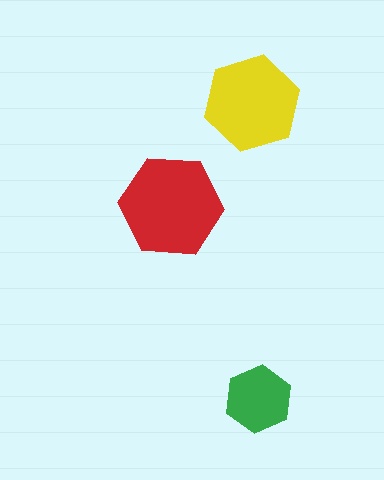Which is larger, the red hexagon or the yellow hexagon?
The red one.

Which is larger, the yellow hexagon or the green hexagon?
The yellow one.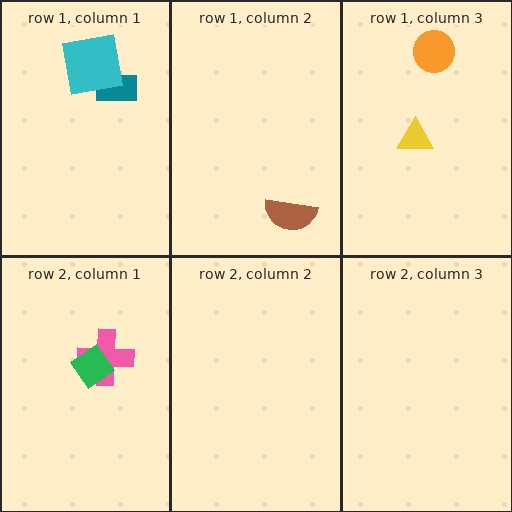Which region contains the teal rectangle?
The row 1, column 1 region.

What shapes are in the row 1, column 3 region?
The orange circle, the yellow triangle.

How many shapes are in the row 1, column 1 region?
2.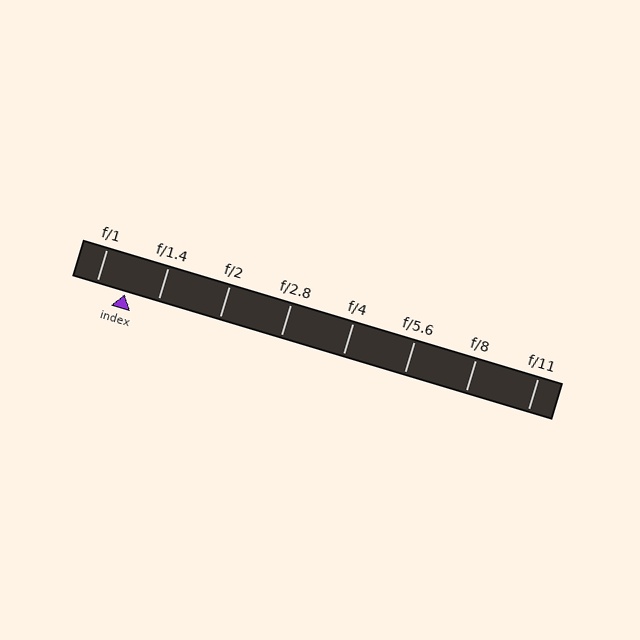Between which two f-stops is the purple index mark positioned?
The index mark is between f/1 and f/1.4.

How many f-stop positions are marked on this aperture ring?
There are 8 f-stop positions marked.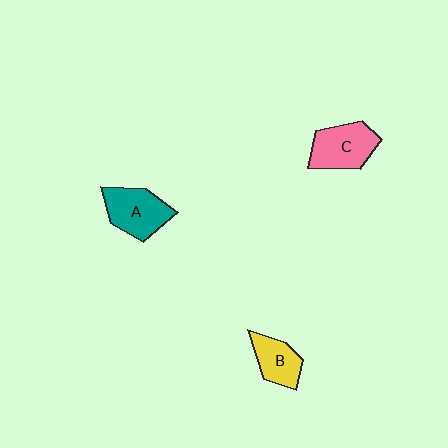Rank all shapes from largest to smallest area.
From largest to smallest: A (teal), C (pink), B (yellow).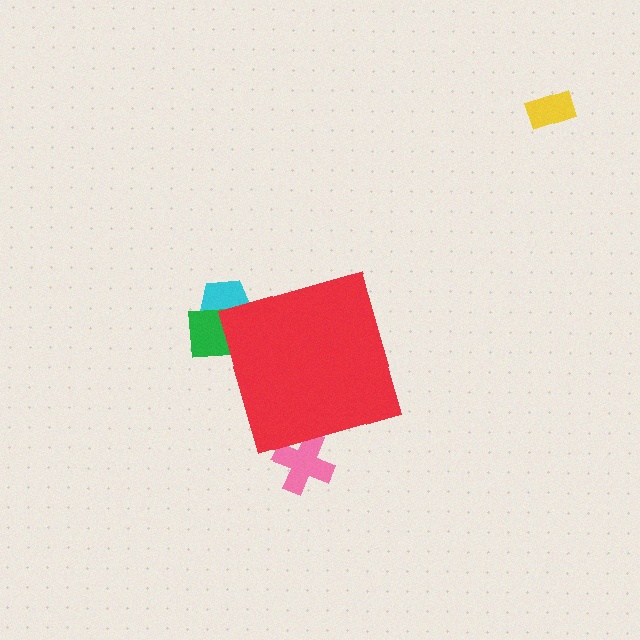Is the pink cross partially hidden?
Yes, the pink cross is partially hidden behind the red diamond.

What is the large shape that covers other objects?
A red diamond.